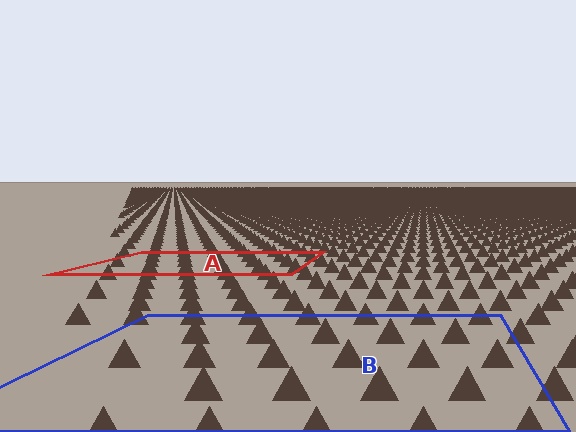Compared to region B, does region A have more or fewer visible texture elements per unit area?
Region A has more texture elements per unit area — they are packed more densely because it is farther away.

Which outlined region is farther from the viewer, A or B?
Region A is farther from the viewer — the texture elements inside it appear smaller and more densely packed.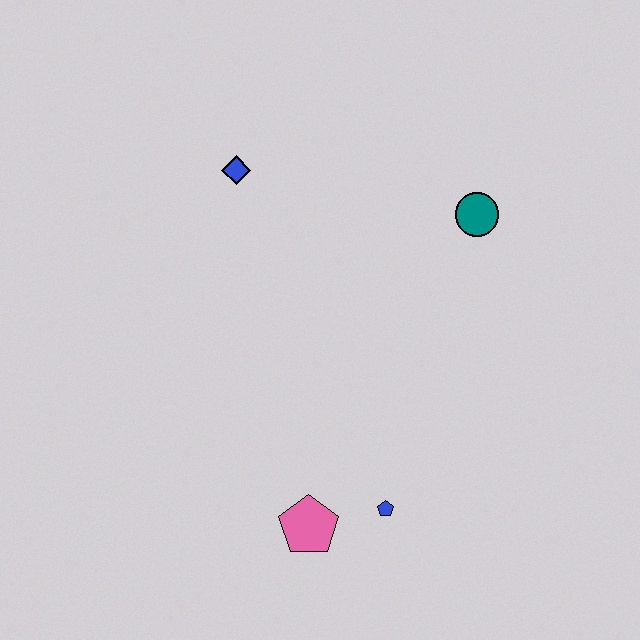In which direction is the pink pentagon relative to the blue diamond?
The pink pentagon is below the blue diamond.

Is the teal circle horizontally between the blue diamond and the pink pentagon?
No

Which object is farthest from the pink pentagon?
The blue diamond is farthest from the pink pentagon.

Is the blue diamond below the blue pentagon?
No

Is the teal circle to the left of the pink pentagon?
No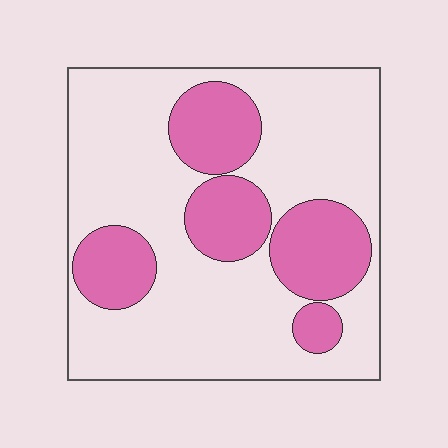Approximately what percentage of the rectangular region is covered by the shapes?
Approximately 30%.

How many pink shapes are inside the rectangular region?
5.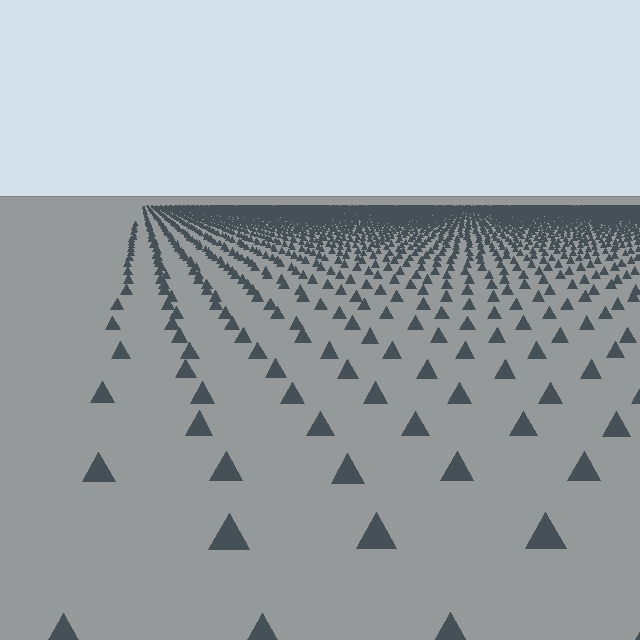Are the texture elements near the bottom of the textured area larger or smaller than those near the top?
Larger. Near the bottom, elements are closer to the viewer and appear at a bigger on-screen size.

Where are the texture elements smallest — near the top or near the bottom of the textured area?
Near the top.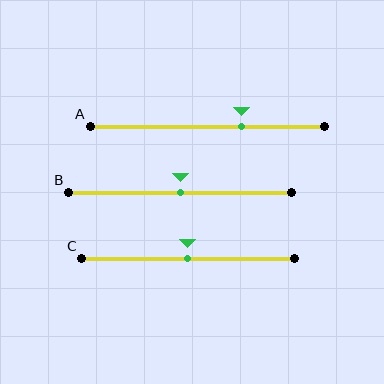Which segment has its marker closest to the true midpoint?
Segment B has its marker closest to the true midpoint.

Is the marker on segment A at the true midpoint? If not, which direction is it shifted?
No, the marker on segment A is shifted to the right by about 15% of the segment length.